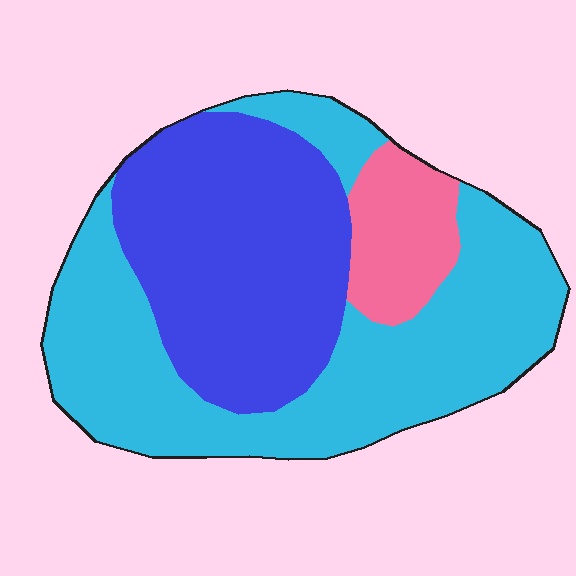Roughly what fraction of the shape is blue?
Blue takes up between a third and a half of the shape.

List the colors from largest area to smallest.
From largest to smallest: cyan, blue, pink.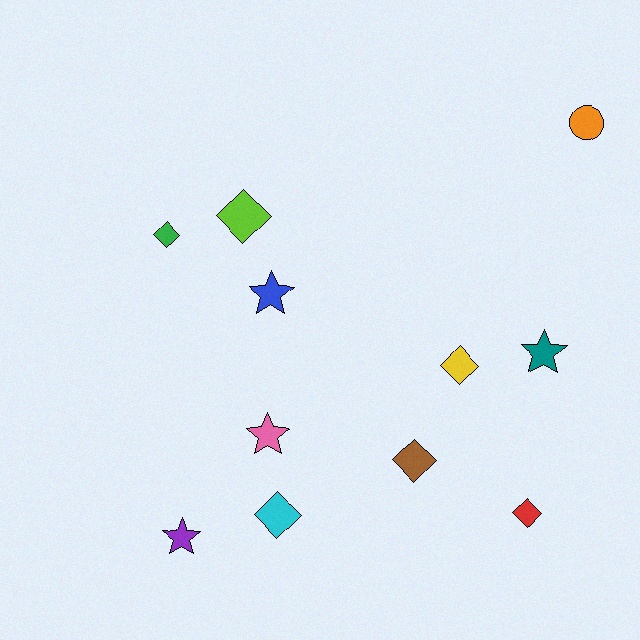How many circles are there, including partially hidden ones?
There is 1 circle.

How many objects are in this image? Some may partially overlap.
There are 11 objects.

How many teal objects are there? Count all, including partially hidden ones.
There is 1 teal object.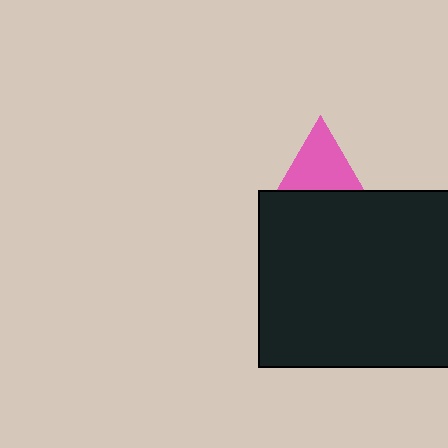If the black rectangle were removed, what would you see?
You would see the complete pink triangle.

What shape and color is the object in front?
The object in front is a black rectangle.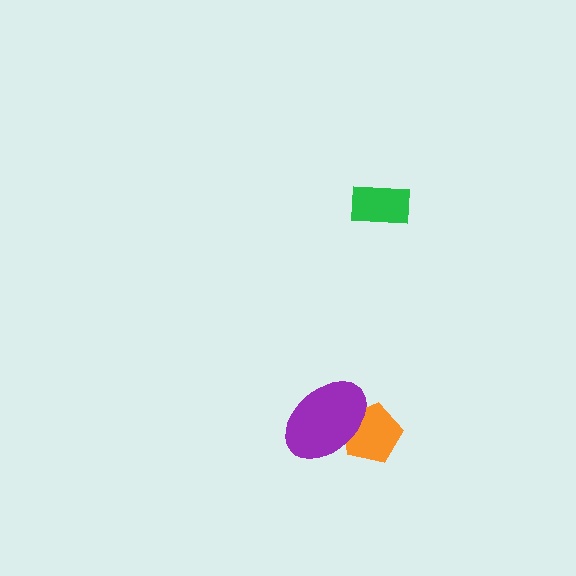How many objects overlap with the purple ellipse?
1 object overlaps with the purple ellipse.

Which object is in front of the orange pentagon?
The purple ellipse is in front of the orange pentagon.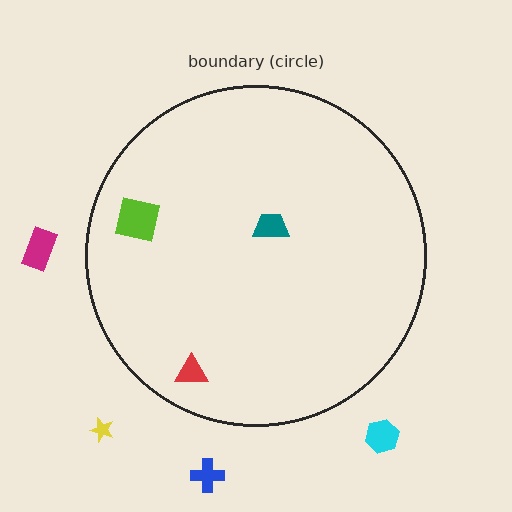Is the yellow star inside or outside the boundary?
Outside.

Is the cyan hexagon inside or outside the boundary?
Outside.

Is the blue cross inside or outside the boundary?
Outside.